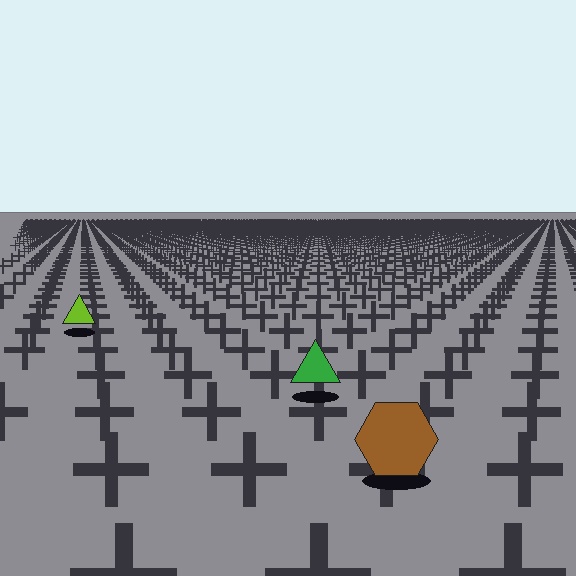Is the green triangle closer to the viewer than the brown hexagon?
No. The brown hexagon is closer — you can tell from the texture gradient: the ground texture is coarser near it.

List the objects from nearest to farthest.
From nearest to farthest: the brown hexagon, the green triangle, the lime triangle.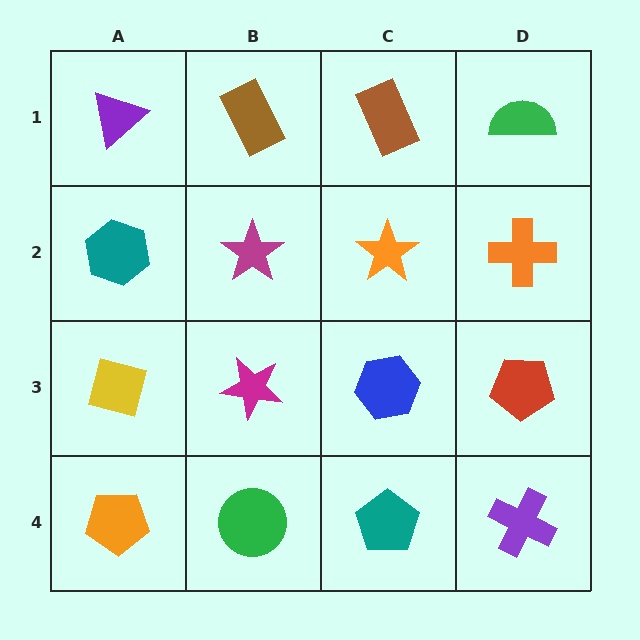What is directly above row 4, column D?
A red pentagon.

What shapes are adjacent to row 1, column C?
An orange star (row 2, column C), a brown rectangle (row 1, column B), a green semicircle (row 1, column D).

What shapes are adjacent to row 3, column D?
An orange cross (row 2, column D), a purple cross (row 4, column D), a blue hexagon (row 3, column C).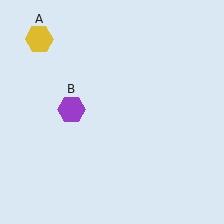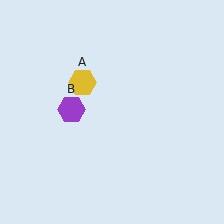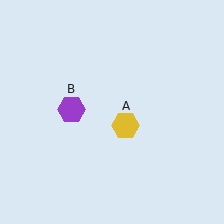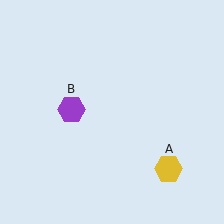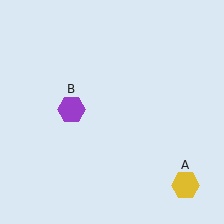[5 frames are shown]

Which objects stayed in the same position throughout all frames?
Purple hexagon (object B) remained stationary.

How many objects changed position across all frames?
1 object changed position: yellow hexagon (object A).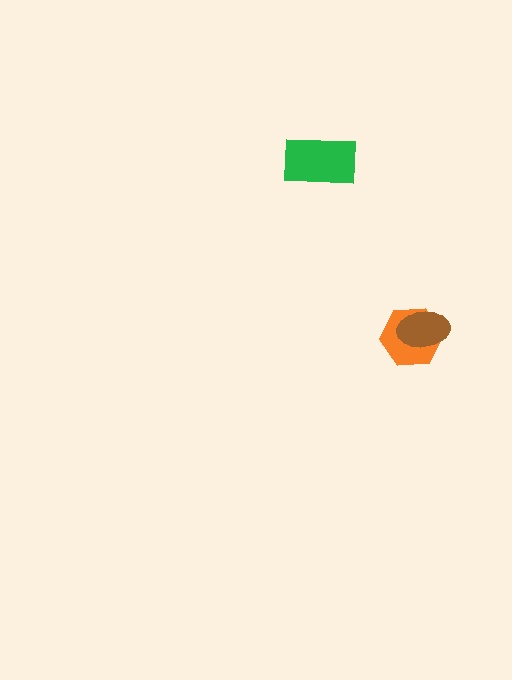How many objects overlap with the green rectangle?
0 objects overlap with the green rectangle.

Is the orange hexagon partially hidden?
Yes, it is partially covered by another shape.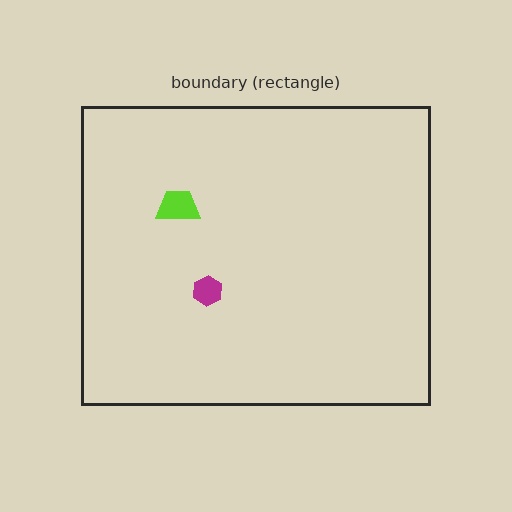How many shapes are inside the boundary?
2 inside, 0 outside.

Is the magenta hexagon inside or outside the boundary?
Inside.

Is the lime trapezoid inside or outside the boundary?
Inside.